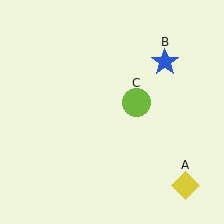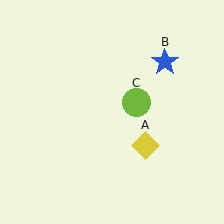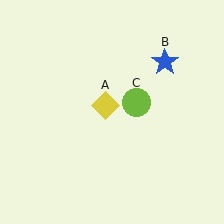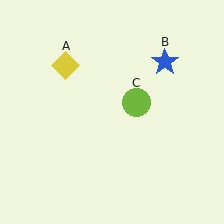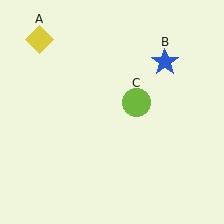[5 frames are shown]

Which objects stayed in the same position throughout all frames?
Blue star (object B) and lime circle (object C) remained stationary.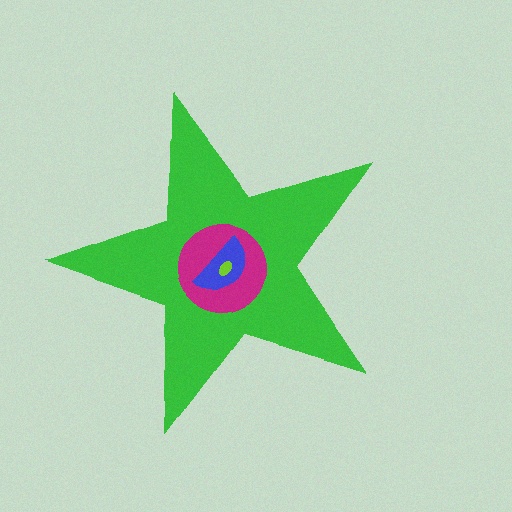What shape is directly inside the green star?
The magenta circle.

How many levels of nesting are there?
4.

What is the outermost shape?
The green star.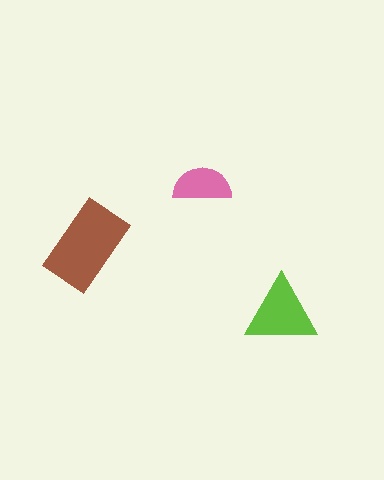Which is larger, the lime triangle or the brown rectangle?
The brown rectangle.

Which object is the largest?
The brown rectangle.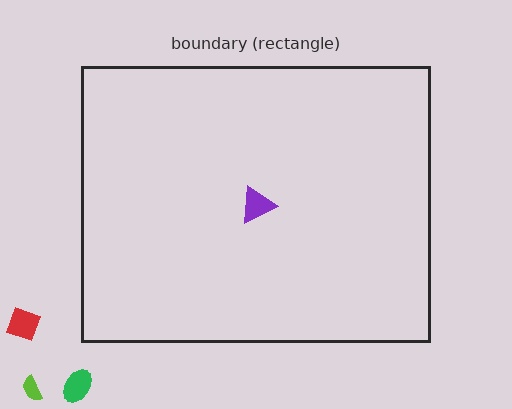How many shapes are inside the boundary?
1 inside, 3 outside.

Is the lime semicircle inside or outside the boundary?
Outside.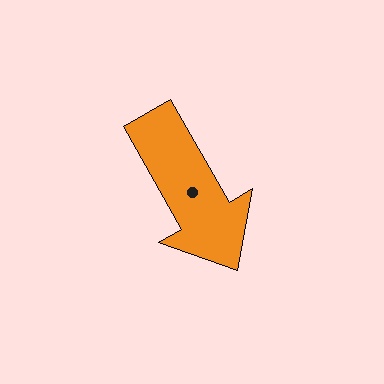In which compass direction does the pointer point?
Southeast.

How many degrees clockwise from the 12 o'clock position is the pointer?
Approximately 150 degrees.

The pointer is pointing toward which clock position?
Roughly 5 o'clock.